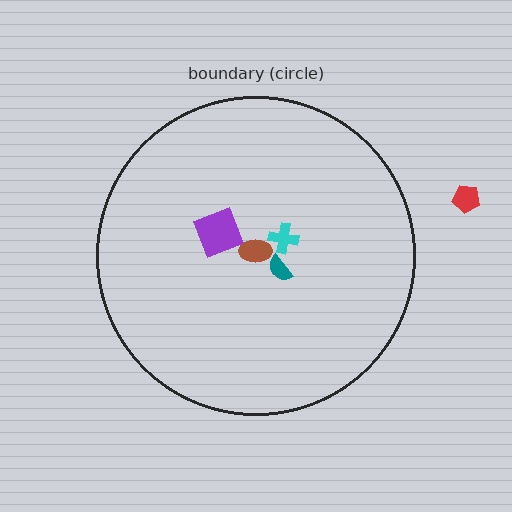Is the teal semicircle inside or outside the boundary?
Inside.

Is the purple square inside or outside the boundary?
Inside.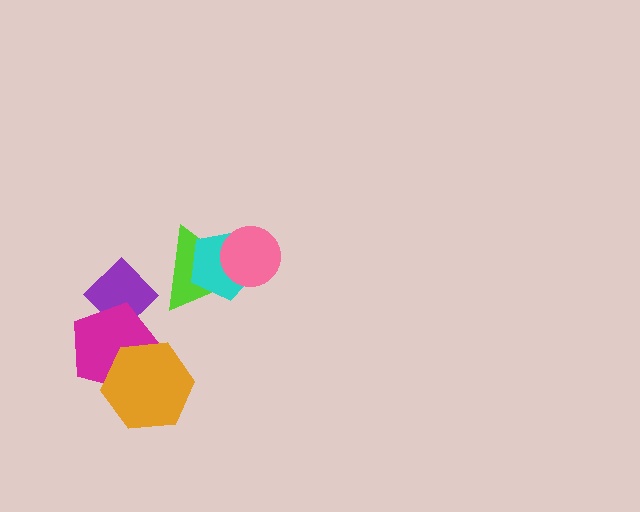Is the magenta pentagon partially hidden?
Yes, it is partially covered by another shape.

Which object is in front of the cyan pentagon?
The pink circle is in front of the cyan pentagon.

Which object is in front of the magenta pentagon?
The orange hexagon is in front of the magenta pentagon.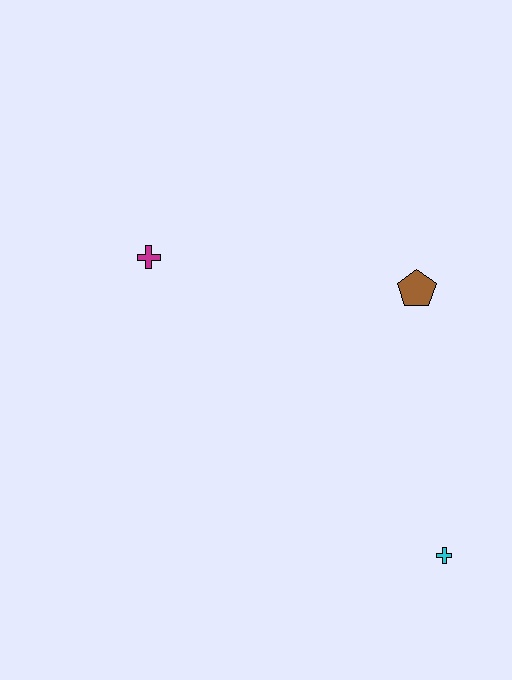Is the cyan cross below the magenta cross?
Yes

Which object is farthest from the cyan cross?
The magenta cross is farthest from the cyan cross.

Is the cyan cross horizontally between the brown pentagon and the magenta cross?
No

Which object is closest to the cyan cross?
The brown pentagon is closest to the cyan cross.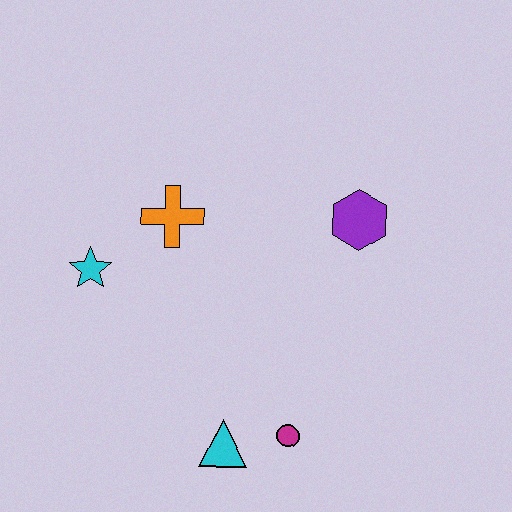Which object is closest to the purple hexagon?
The orange cross is closest to the purple hexagon.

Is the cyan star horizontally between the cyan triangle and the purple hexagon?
No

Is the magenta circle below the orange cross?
Yes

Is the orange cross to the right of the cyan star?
Yes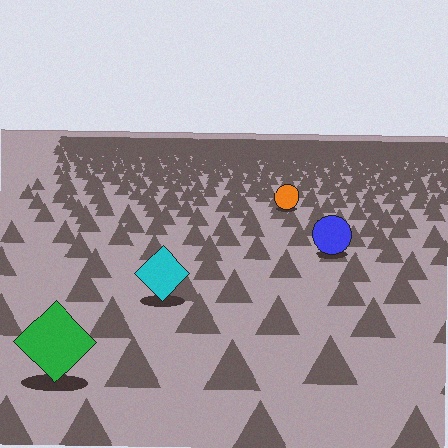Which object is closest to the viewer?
The green diamond is closest. The texture marks near it are larger and more spread out.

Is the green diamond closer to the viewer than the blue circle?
Yes. The green diamond is closer — you can tell from the texture gradient: the ground texture is coarser near it.